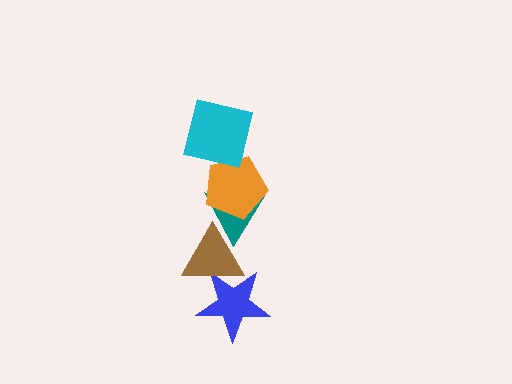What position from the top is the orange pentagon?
The orange pentagon is 2nd from the top.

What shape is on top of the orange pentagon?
The cyan square is on top of the orange pentagon.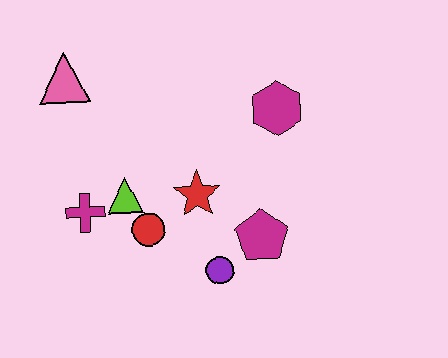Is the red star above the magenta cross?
Yes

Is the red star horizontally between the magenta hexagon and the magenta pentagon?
No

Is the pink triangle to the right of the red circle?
No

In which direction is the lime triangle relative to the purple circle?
The lime triangle is to the left of the purple circle.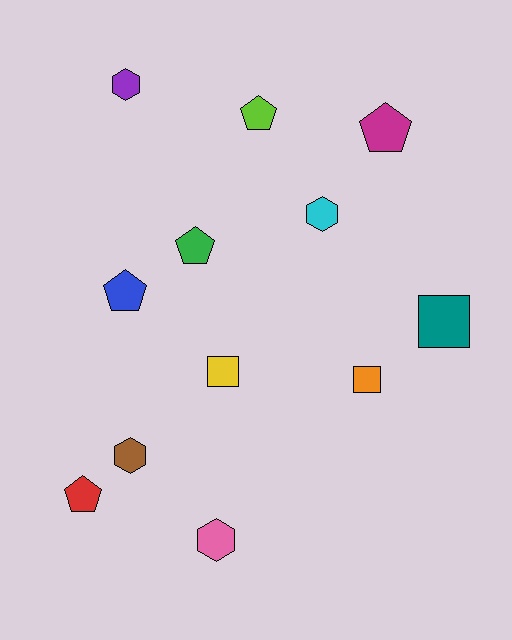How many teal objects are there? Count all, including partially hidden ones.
There is 1 teal object.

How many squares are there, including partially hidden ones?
There are 3 squares.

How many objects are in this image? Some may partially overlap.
There are 12 objects.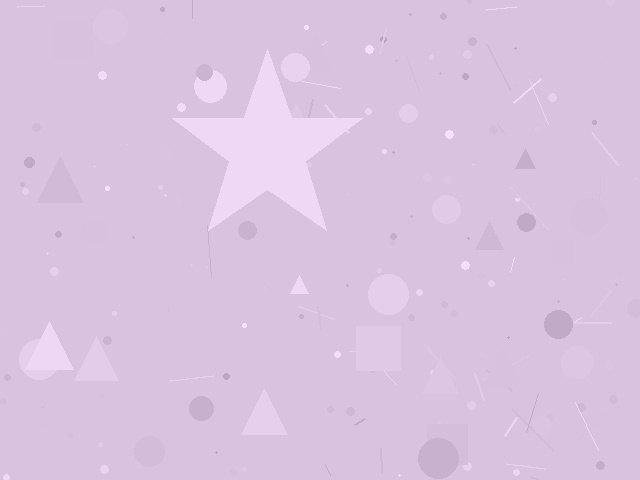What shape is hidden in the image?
A star is hidden in the image.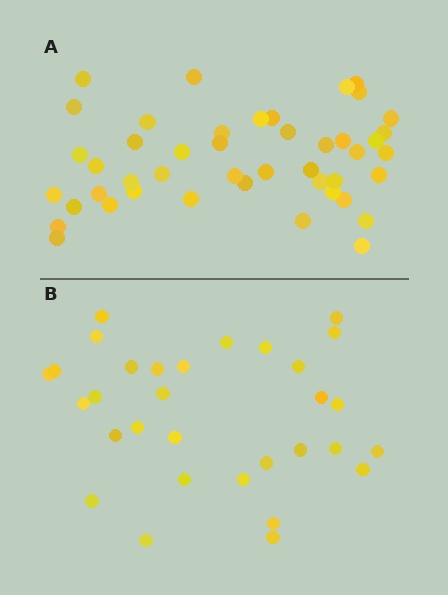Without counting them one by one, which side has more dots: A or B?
Region A (the top region) has more dots.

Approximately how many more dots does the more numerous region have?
Region A has approximately 15 more dots than region B.